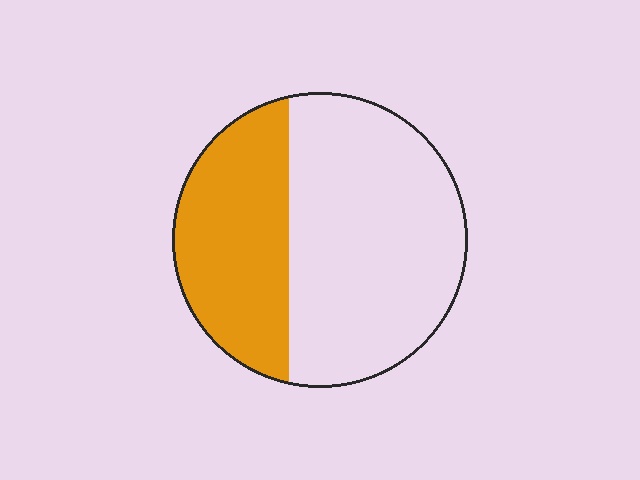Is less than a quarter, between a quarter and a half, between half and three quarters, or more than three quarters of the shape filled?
Between a quarter and a half.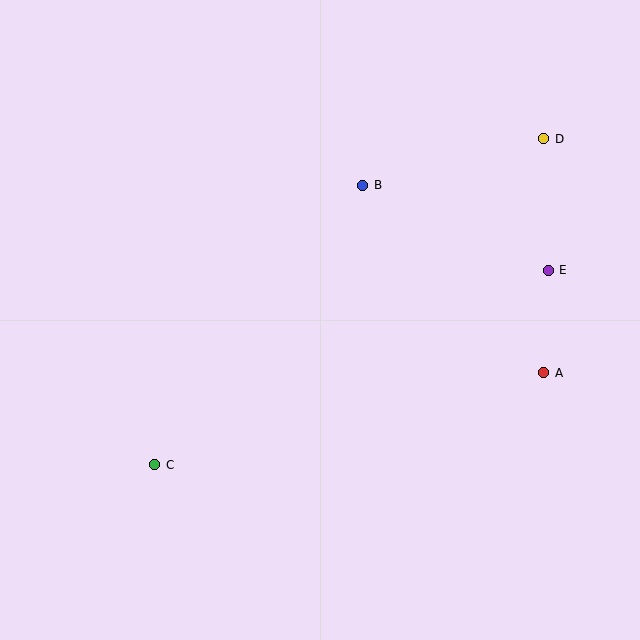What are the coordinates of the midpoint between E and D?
The midpoint between E and D is at (546, 205).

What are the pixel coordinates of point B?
Point B is at (363, 185).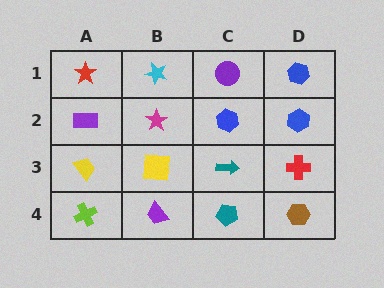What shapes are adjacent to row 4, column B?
A yellow square (row 3, column B), a lime cross (row 4, column A), a teal pentagon (row 4, column C).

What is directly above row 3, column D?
A blue hexagon.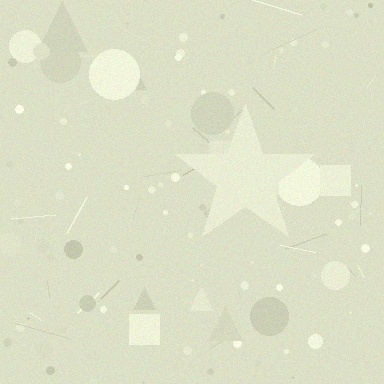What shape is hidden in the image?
A star is hidden in the image.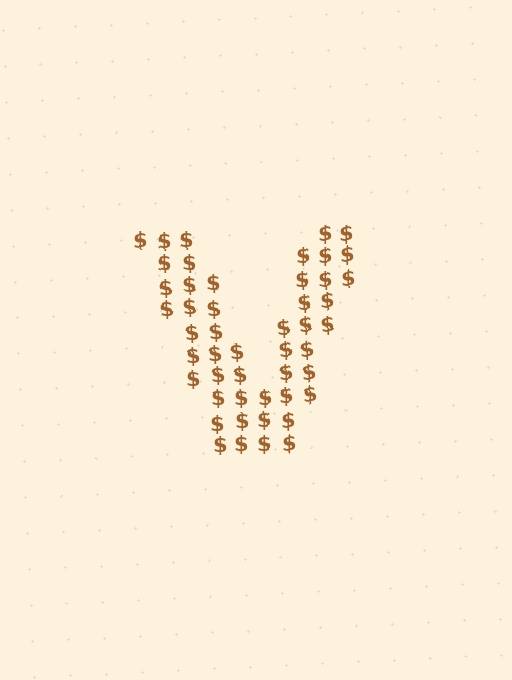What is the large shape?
The large shape is the letter V.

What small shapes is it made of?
It is made of small dollar signs.